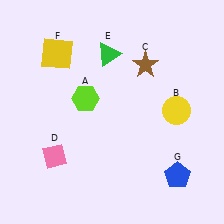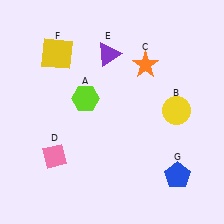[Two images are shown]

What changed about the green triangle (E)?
In Image 1, E is green. In Image 2, it changed to purple.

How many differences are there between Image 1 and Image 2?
There are 2 differences between the two images.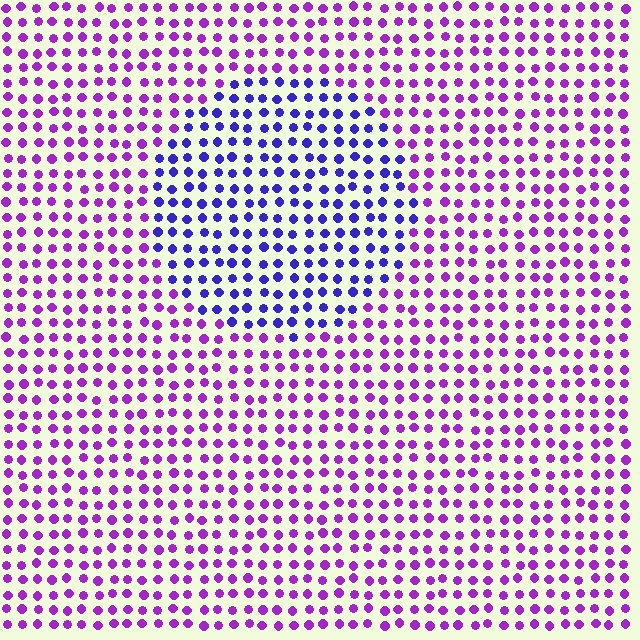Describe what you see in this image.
The image is filled with small purple elements in a uniform arrangement. A circle-shaped region is visible where the elements are tinted to a slightly different hue, forming a subtle color boundary.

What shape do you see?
I see a circle.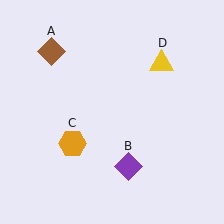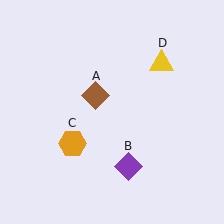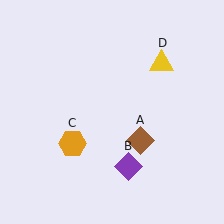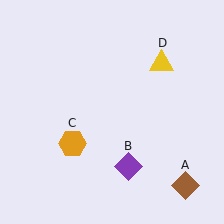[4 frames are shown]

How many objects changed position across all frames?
1 object changed position: brown diamond (object A).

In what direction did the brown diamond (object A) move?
The brown diamond (object A) moved down and to the right.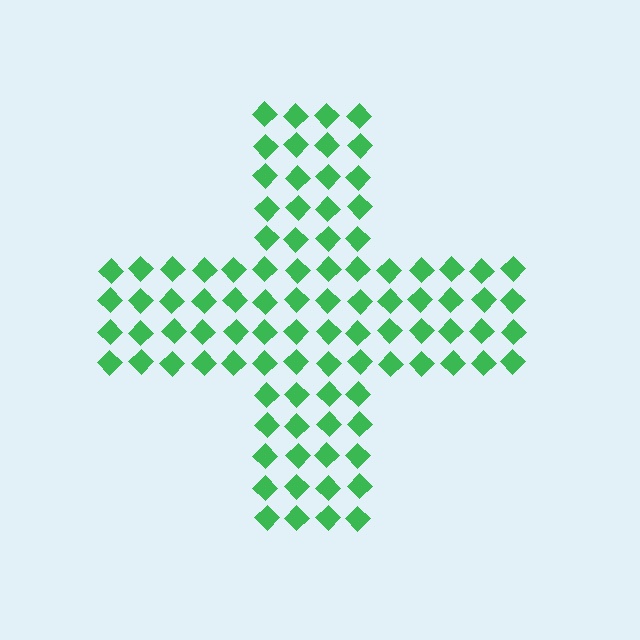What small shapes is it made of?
It is made of small diamonds.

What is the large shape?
The large shape is a cross.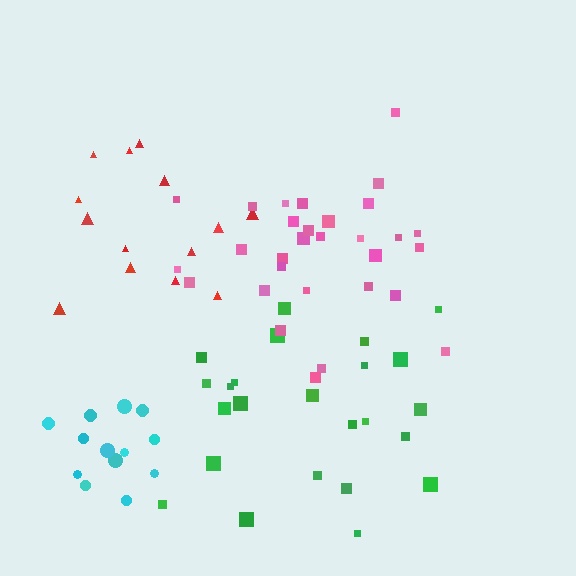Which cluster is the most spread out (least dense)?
Red.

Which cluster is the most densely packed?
Pink.